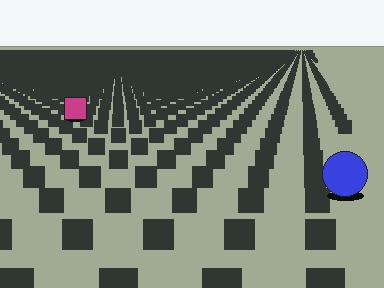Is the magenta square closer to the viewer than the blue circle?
No. The blue circle is closer — you can tell from the texture gradient: the ground texture is coarser near it.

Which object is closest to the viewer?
The blue circle is closest. The texture marks near it are larger and more spread out.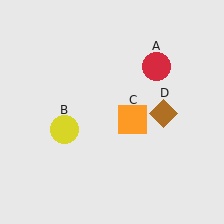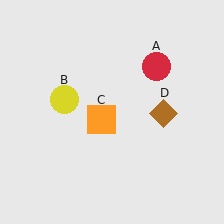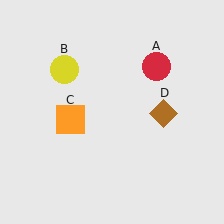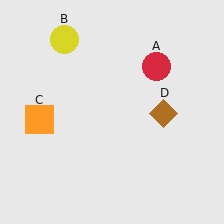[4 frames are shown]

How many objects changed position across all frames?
2 objects changed position: yellow circle (object B), orange square (object C).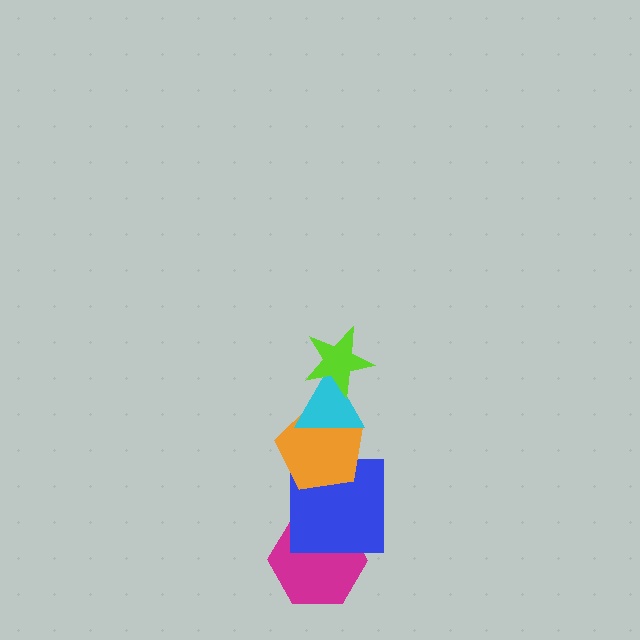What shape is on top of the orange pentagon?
The cyan triangle is on top of the orange pentagon.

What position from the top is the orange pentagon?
The orange pentagon is 3rd from the top.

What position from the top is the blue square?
The blue square is 4th from the top.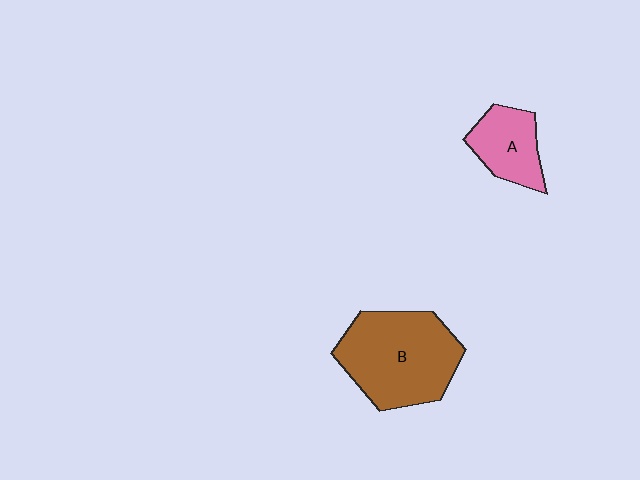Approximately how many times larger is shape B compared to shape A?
Approximately 2.1 times.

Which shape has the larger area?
Shape B (brown).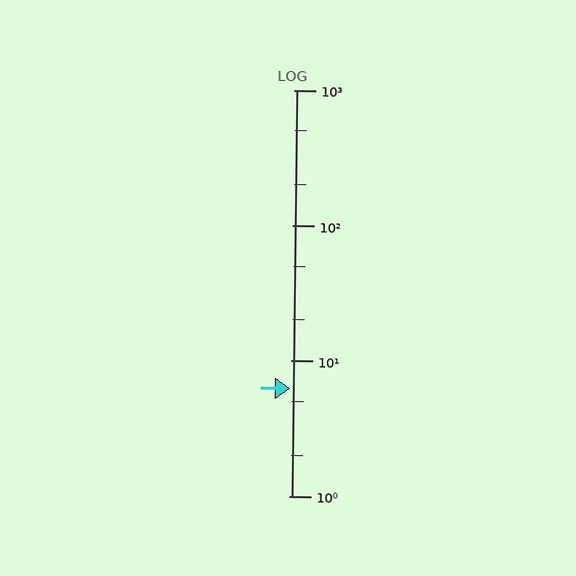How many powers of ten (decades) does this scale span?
The scale spans 3 decades, from 1 to 1000.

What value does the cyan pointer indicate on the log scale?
The pointer indicates approximately 6.2.